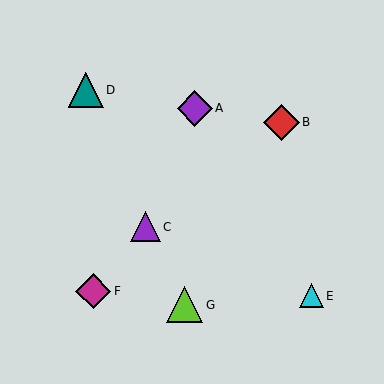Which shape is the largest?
The red diamond (labeled B) is the largest.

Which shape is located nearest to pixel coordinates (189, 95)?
The purple diamond (labeled A) at (195, 108) is nearest to that location.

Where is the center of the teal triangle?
The center of the teal triangle is at (86, 90).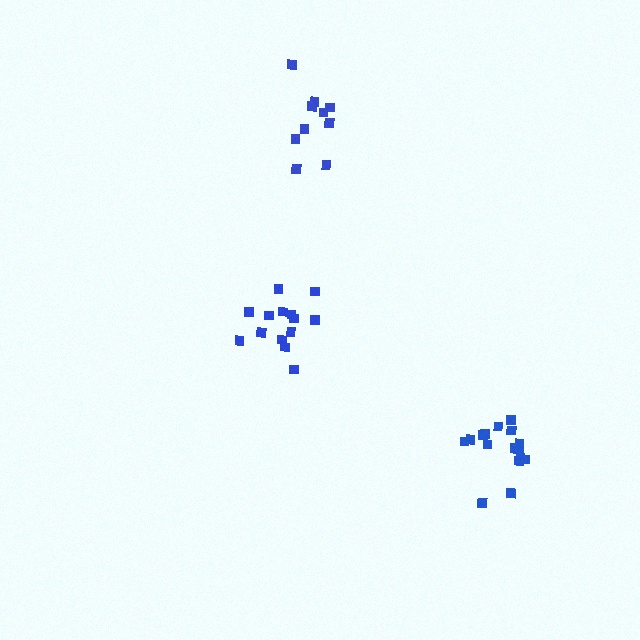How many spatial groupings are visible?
There are 3 spatial groupings.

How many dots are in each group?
Group 1: 14 dots, Group 2: 16 dots, Group 3: 10 dots (40 total).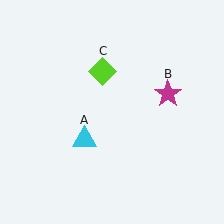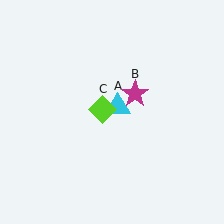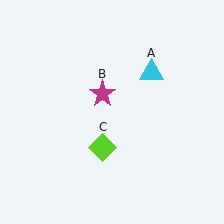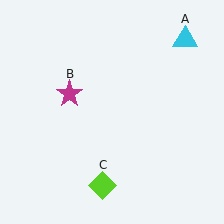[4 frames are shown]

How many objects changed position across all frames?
3 objects changed position: cyan triangle (object A), magenta star (object B), lime diamond (object C).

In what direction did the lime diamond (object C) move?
The lime diamond (object C) moved down.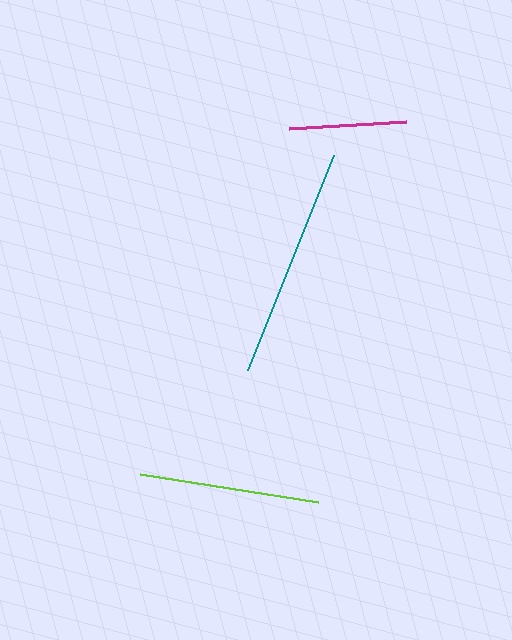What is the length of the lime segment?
The lime segment is approximately 180 pixels long.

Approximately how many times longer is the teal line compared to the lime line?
The teal line is approximately 1.3 times the length of the lime line.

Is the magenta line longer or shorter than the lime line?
The lime line is longer than the magenta line.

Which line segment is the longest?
The teal line is the longest at approximately 232 pixels.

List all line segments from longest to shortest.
From longest to shortest: teal, lime, magenta.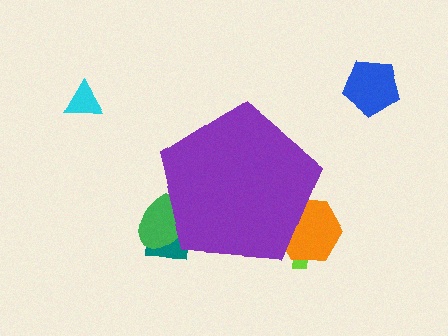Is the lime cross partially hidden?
Yes, the lime cross is partially hidden behind the purple pentagon.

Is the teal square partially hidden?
Yes, the teal square is partially hidden behind the purple pentagon.